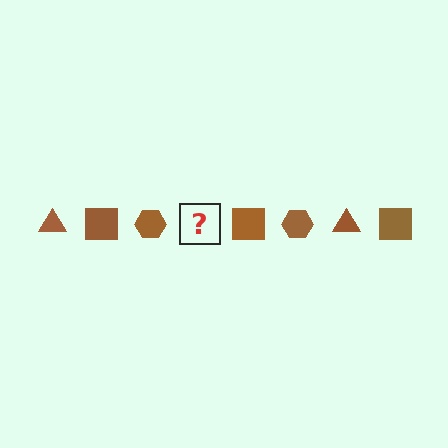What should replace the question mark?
The question mark should be replaced with a brown triangle.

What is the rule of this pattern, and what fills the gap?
The rule is that the pattern cycles through triangle, square, hexagon shapes in brown. The gap should be filled with a brown triangle.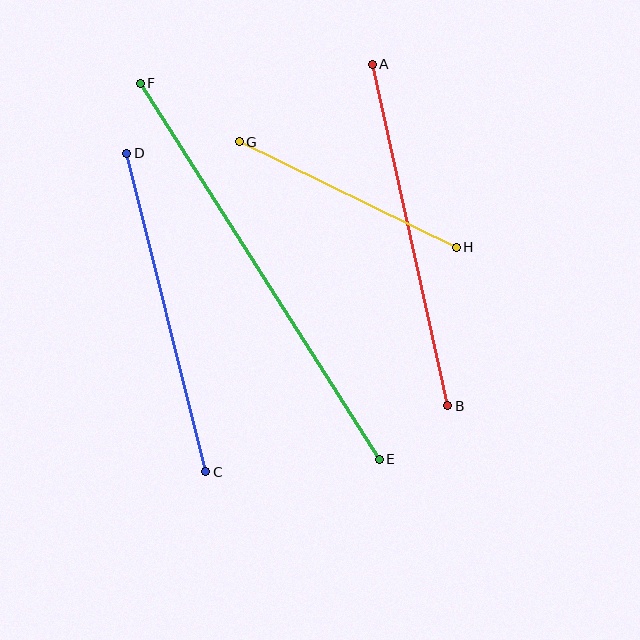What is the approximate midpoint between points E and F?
The midpoint is at approximately (260, 271) pixels.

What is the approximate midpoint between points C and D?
The midpoint is at approximately (166, 313) pixels.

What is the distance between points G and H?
The distance is approximately 241 pixels.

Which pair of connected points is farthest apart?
Points E and F are farthest apart.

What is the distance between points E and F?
The distance is approximately 445 pixels.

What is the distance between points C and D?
The distance is approximately 328 pixels.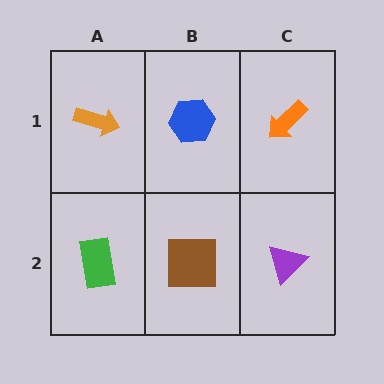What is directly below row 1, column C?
A purple triangle.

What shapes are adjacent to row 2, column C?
An orange arrow (row 1, column C), a brown square (row 2, column B).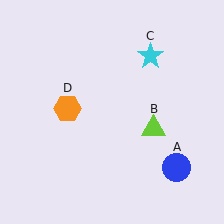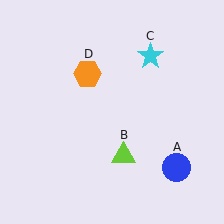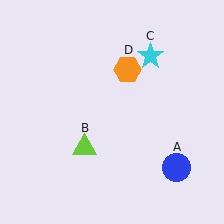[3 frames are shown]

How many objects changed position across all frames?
2 objects changed position: lime triangle (object B), orange hexagon (object D).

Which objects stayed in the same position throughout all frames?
Blue circle (object A) and cyan star (object C) remained stationary.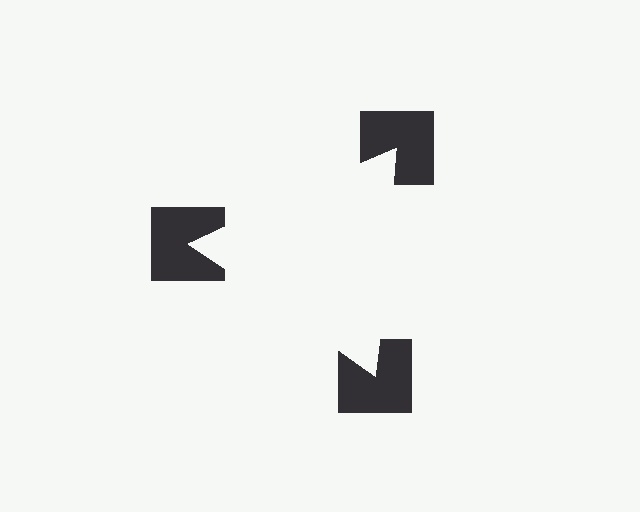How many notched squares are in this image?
There are 3 — one at each vertex of the illusory triangle.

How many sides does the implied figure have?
3 sides.